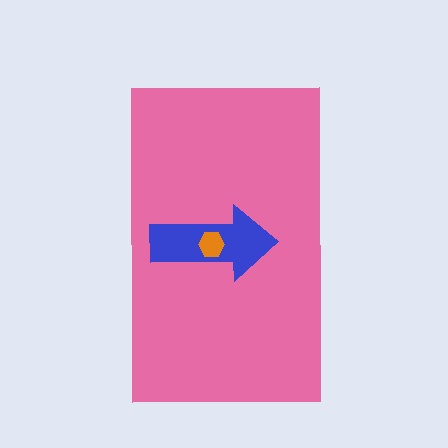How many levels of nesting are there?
3.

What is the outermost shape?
The pink rectangle.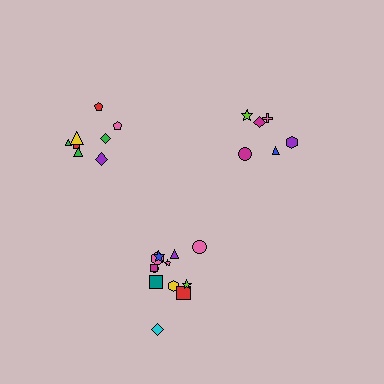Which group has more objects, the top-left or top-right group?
The top-left group.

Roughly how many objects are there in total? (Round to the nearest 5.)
Roughly 25 objects in total.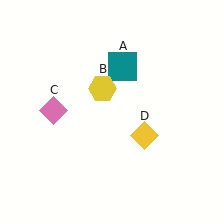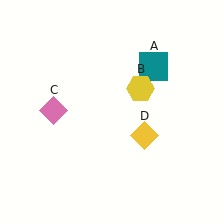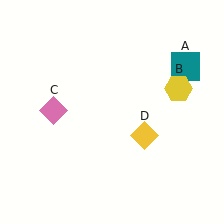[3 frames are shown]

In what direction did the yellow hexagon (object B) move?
The yellow hexagon (object B) moved right.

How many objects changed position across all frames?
2 objects changed position: teal square (object A), yellow hexagon (object B).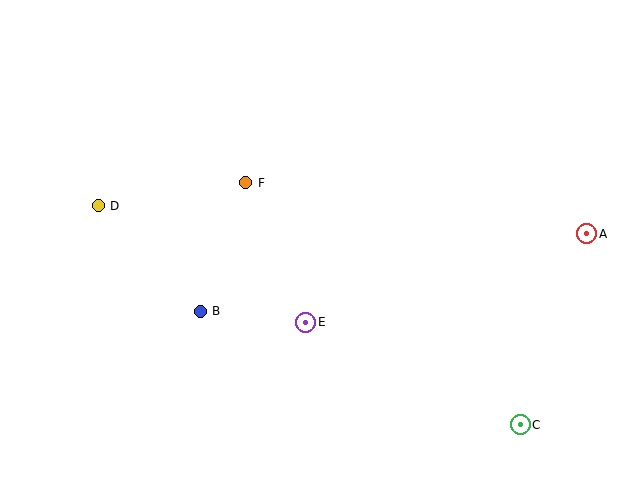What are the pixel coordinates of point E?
Point E is at (306, 322).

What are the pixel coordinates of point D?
Point D is at (98, 206).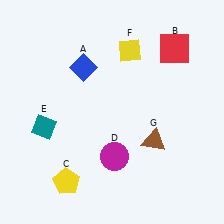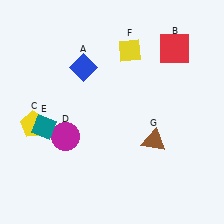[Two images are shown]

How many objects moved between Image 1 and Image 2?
2 objects moved between the two images.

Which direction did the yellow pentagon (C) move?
The yellow pentagon (C) moved up.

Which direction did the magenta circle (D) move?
The magenta circle (D) moved left.